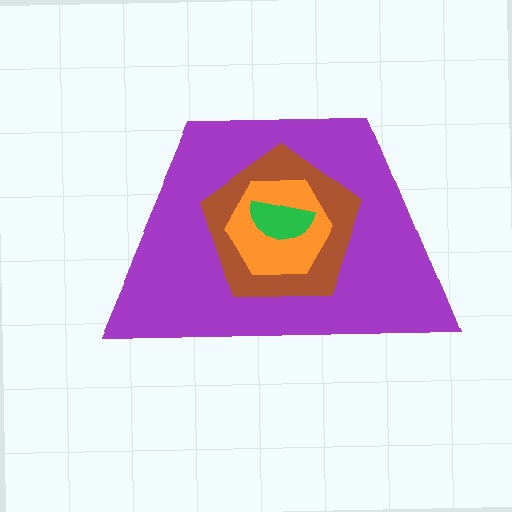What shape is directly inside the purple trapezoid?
The brown pentagon.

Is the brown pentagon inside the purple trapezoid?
Yes.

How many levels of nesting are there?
4.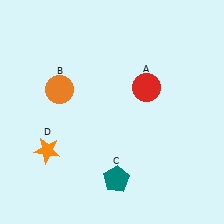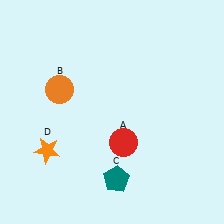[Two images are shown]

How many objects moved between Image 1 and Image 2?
1 object moved between the two images.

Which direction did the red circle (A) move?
The red circle (A) moved down.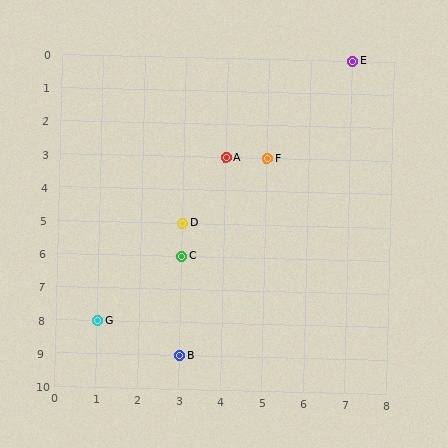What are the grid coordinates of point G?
Point G is at grid coordinates (1, 8).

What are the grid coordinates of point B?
Point B is at grid coordinates (3, 9).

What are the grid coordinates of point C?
Point C is at grid coordinates (3, 6).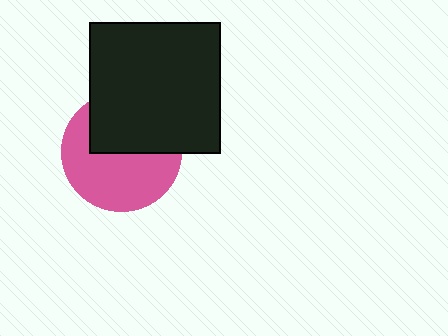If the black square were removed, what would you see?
You would see the complete pink circle.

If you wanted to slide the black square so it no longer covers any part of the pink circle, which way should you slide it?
Slide it up — that is the most direct way to separate the two shapes.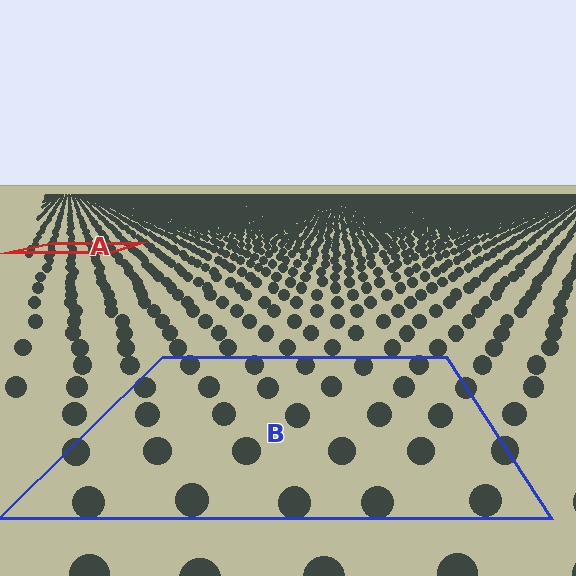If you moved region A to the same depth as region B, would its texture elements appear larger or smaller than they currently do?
They would appear larger. At a closer depth, the same texture elements are projected at a bigger on-screen size.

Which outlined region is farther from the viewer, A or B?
Region A is farther from the viewer — the texture elements inside it appear smaller and more densely packed.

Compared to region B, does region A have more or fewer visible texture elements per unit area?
Region A has more texture elements per unit area — they are packed more densely because it is farther away.